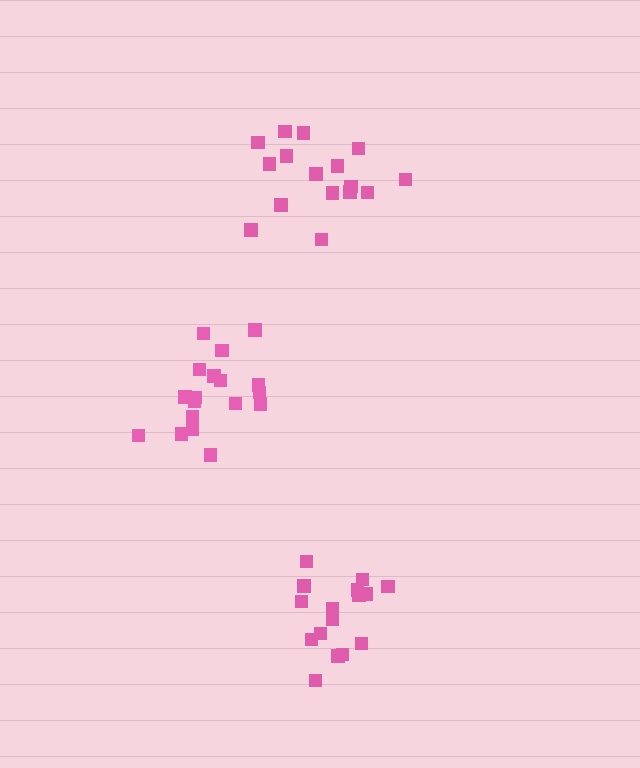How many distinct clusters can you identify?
There are 3 distinct clusters.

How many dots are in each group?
Group 1: 16 dots, Group 2: 18 dots, Group 3: 16 dots (50 total).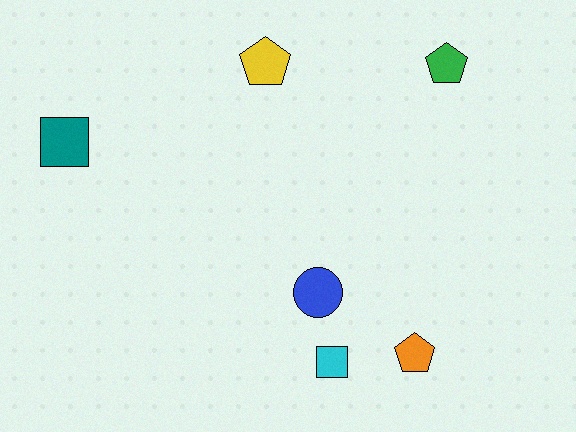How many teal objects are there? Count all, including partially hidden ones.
There is 1 teal object.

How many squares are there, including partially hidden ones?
There are 2 squares.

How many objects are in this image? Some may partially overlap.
There are 6 objects.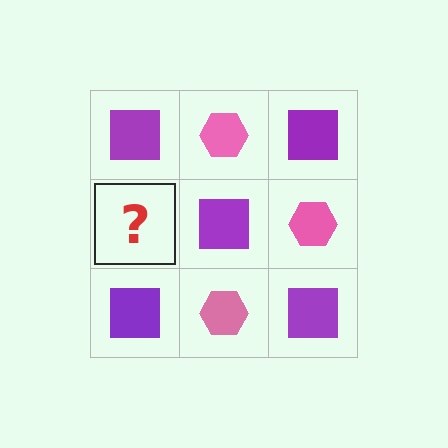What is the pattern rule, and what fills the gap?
The rule is that it alternates purple square and pink hexagon in a checkerboard pattern. The gap should be filled with a pink hexagon.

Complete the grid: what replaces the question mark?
The question mark should be replaced with a pink hexagon.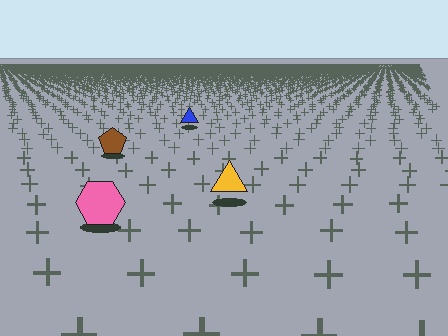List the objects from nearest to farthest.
From nearest to farthest: the pink hexagon, the yellow triangle, the brown pentagon, the blue triangle.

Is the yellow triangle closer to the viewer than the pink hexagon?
No. The pink hexagon is closer — you can tell from the texture gradient: the ground texture is coarser near it.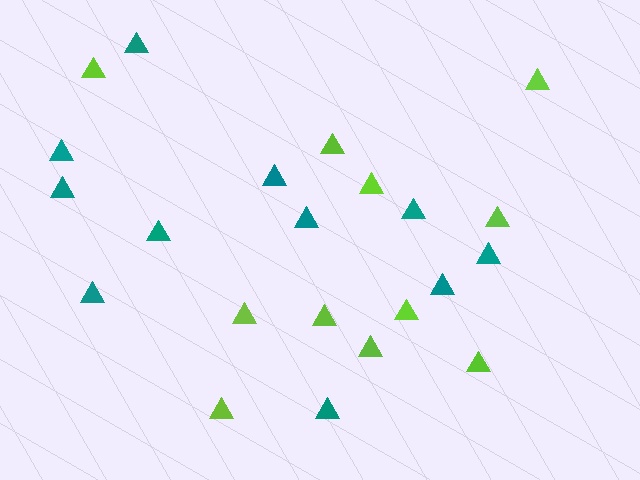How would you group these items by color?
There are 2 groups: one group of lime triangles (11) and one group of teal triangles (11).